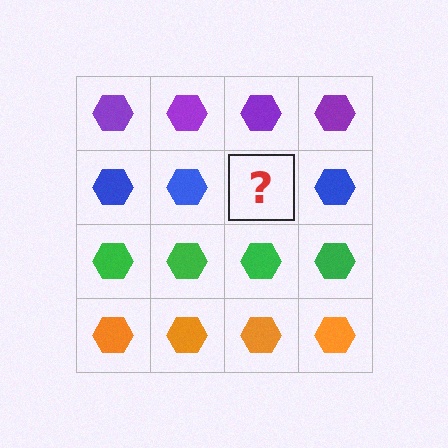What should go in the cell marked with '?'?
The missing cell should contain a blue hexagon.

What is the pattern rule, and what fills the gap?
The rule is that each row has a consistent color. The gap should be filled with a blue hexagon.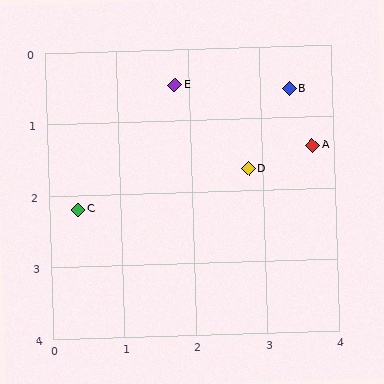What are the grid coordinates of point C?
Point C is at approximately (0.4, 2.2).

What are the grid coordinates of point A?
Point A is at approximately (3.7, 1.4).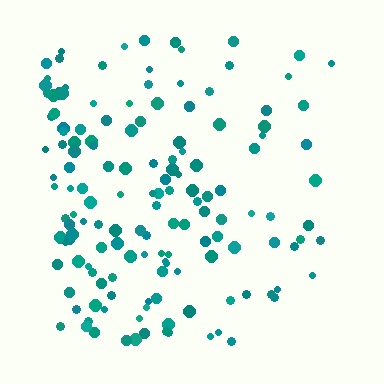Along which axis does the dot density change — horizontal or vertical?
Horizontal.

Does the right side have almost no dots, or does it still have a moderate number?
Still a moderate number, just noticeably fewer than the left.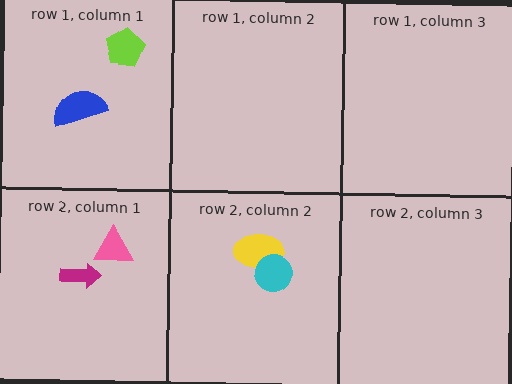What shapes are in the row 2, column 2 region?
The yellow ellipse, the cyan circle.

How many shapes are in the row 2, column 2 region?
2.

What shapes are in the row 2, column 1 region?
The pink triangle, the magenta arrow.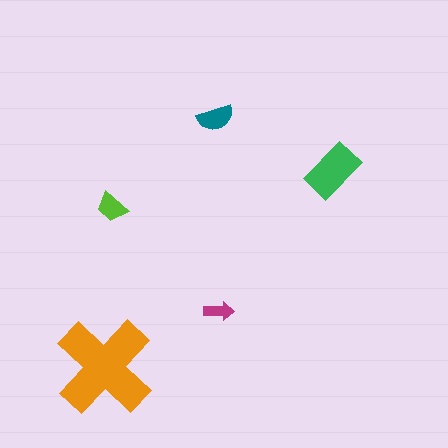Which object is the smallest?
The magenta arrow.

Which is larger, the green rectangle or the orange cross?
The orange cross.